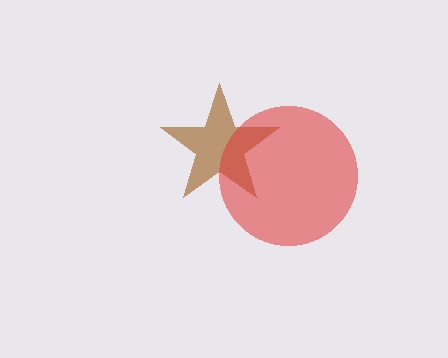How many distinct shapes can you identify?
There are 2 distinct shapes: a brown star, a red circle.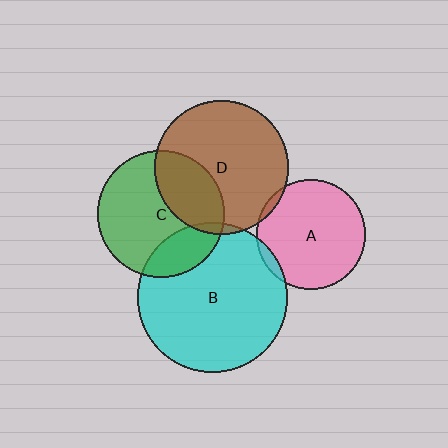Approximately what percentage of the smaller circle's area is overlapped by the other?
Approximately 30%.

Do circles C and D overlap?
Yes.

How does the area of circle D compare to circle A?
Approximately 1.5 times.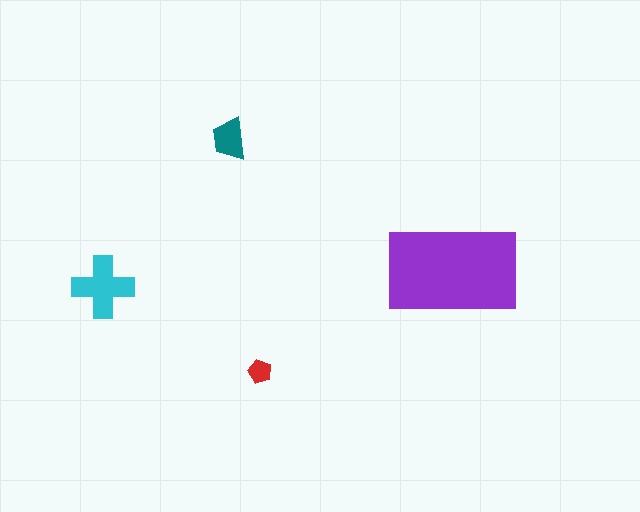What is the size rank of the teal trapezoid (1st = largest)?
3rd.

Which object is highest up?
The teal trapezoid is topmost.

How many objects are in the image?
There are 4 objects in the image.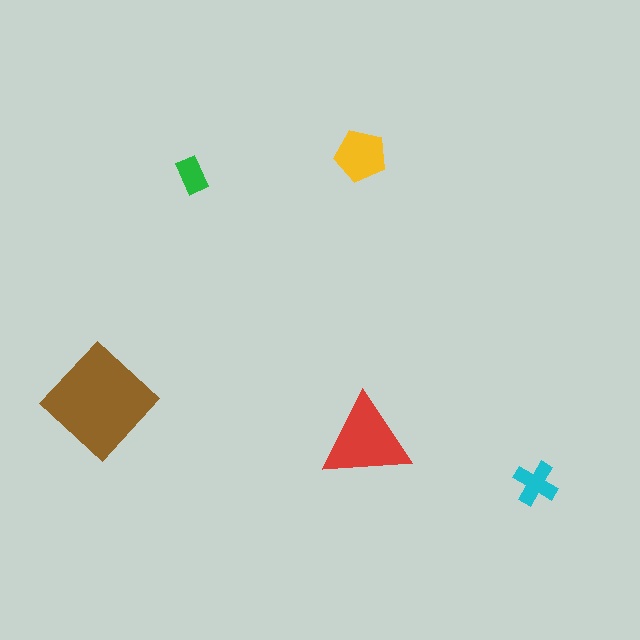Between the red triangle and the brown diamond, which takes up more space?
The brown diamond.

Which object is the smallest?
The green rectangle.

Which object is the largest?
The brown diamond.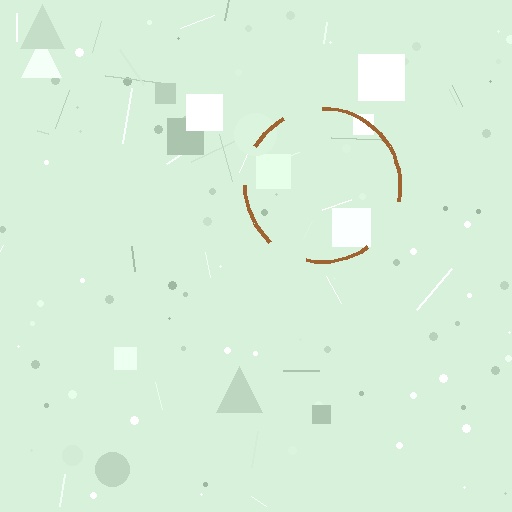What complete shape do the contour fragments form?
The contour fragments form a circle.